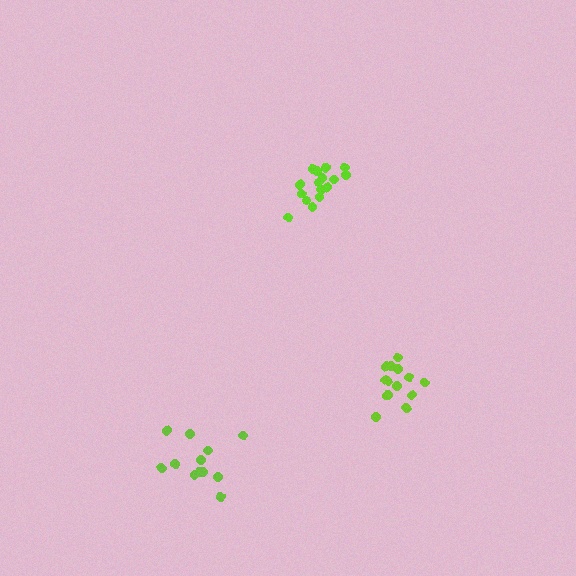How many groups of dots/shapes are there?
There are 3 groups.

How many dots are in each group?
Group 1: 14 dots, Group 2: 16 dots, Group 3: 12 dots (42 total).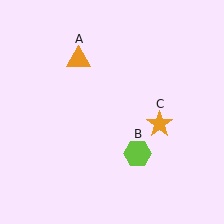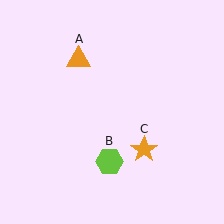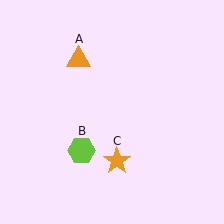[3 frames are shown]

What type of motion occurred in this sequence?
The lime hexagon (object B), orange star (object C) rotated clockwise around the center of the scene.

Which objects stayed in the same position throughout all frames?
Orange triangle (object A) remained stationary.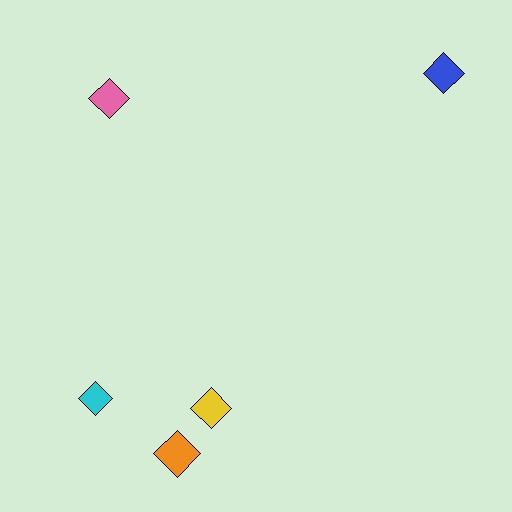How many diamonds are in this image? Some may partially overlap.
There are 5 diamonds.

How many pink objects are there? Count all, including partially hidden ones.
There is 1 pink object.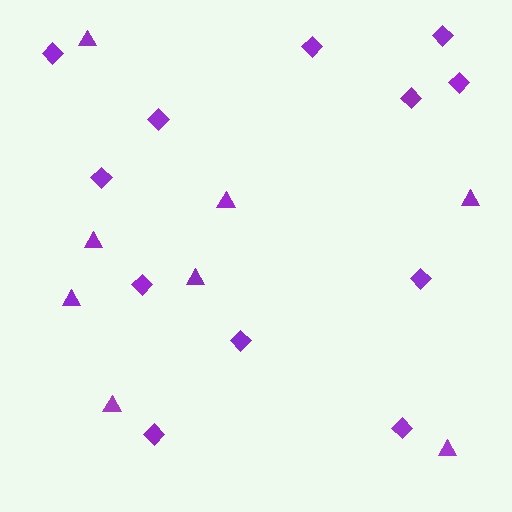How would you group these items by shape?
There are 2 groups: one group of triangles (8) and one group of diamonds (12).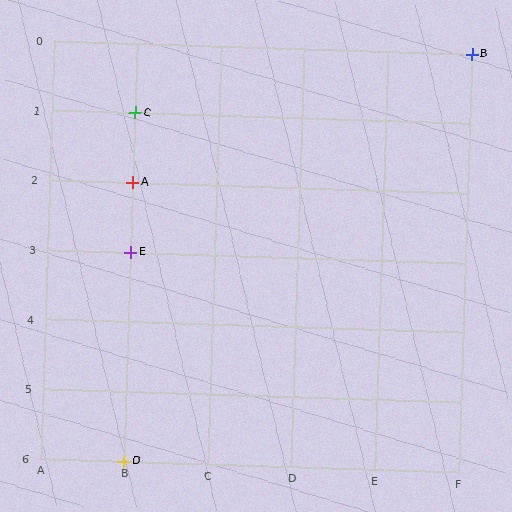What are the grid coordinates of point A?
Point A is at grid coordinates (B, 2).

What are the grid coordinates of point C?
Point C is at grid coordinates (B, 1).